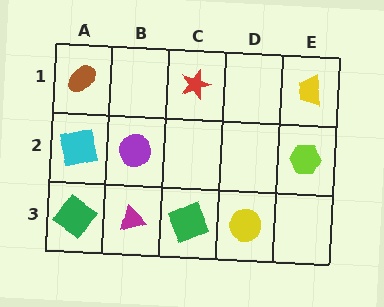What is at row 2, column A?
A cyan square.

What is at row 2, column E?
A lime hexagon.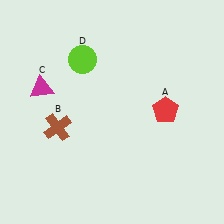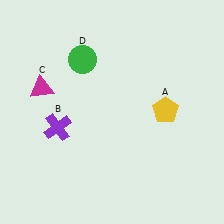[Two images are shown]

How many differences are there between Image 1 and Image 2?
There are 3 differences between the two images.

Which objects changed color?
A changed from red to yellow. B changed from brown to purple. D changed from lime to green.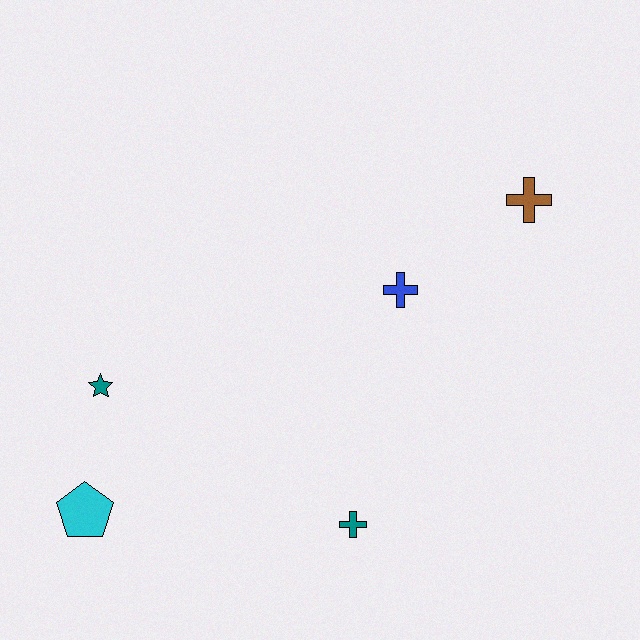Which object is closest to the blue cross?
The brown cross is closest to the blue cross.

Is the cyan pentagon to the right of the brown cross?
No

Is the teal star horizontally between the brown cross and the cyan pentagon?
Yes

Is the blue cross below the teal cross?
No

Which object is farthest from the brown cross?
The cyan pentagon is farthest from the brown cross.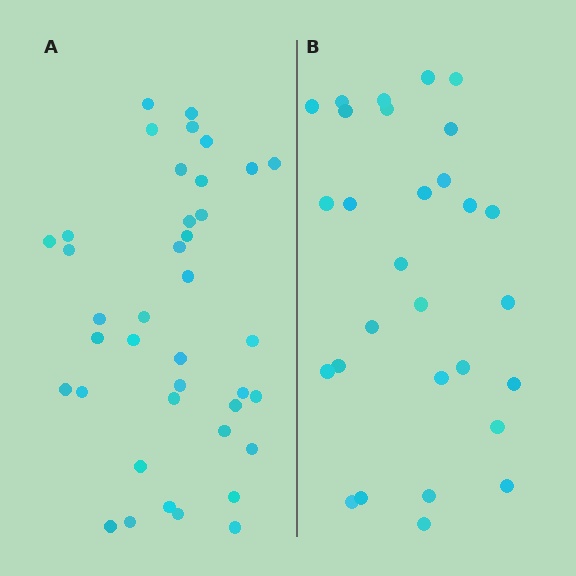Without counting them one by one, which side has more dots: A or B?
Region A (the left region) has more dots.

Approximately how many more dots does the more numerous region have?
Region A has roughly 10 or so more dots than region B.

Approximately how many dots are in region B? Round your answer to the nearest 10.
About 30 dots. (The exact count is 29, which rounds to 30.)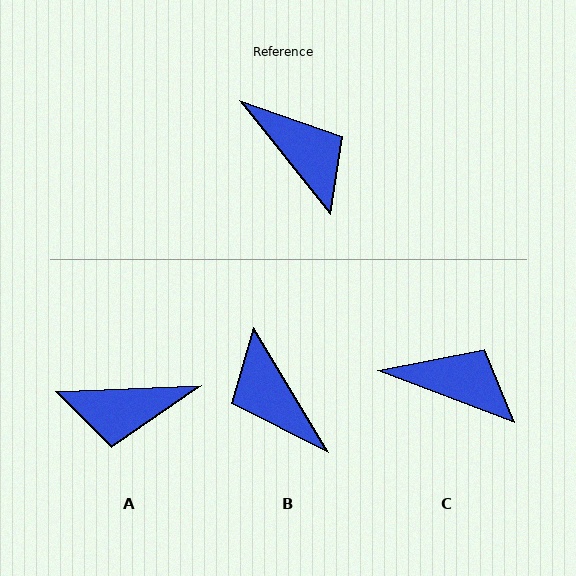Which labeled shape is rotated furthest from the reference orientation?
B, about 172 degrees away.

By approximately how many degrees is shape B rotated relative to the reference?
Approximately 172 degrees counter-clockwise.